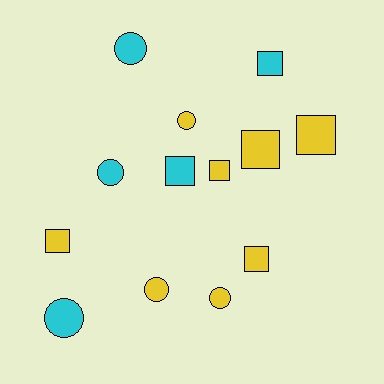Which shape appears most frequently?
Square, with 7 objects.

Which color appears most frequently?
Yellow, with 8 objects.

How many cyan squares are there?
There are 2 cyan squares.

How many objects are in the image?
There are 13 objects.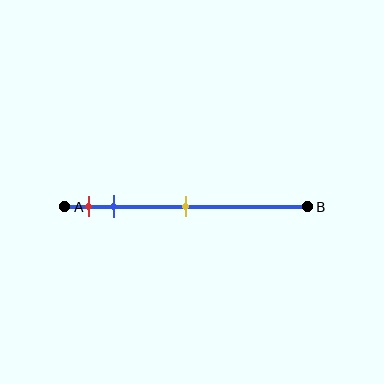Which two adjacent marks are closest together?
The red and blue marks are the closest adjacent pair.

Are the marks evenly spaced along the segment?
No, the marks are not evenly spaced.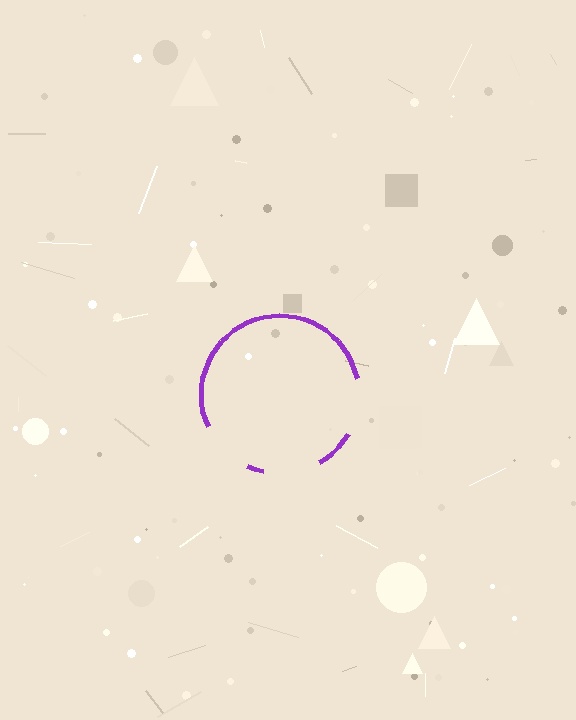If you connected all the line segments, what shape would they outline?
They would outline a circle.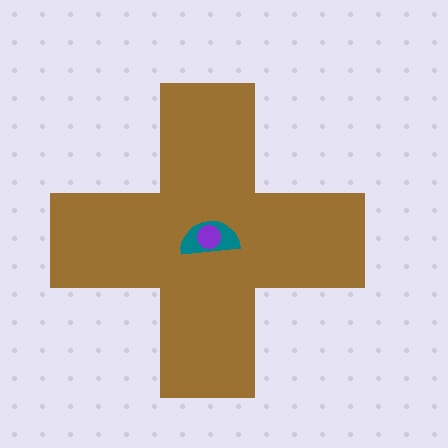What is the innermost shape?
The purple circle.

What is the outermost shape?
The brown cross.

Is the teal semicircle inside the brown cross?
Yes.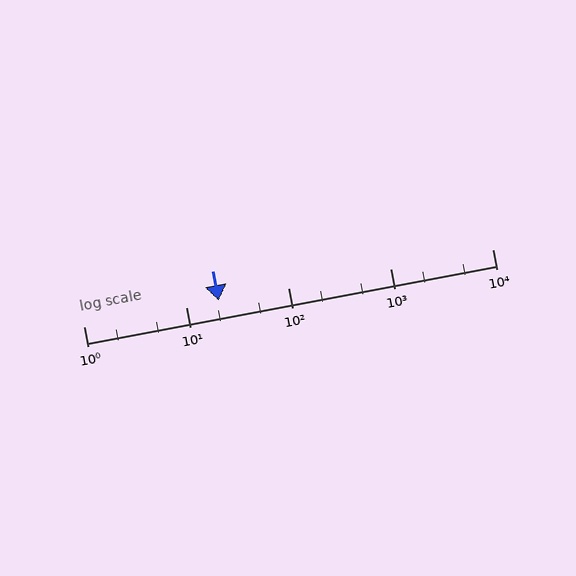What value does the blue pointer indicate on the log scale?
The pointer indicates approximately 21.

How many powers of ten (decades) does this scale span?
The scale spans 4 decades, from 1 to 10000.